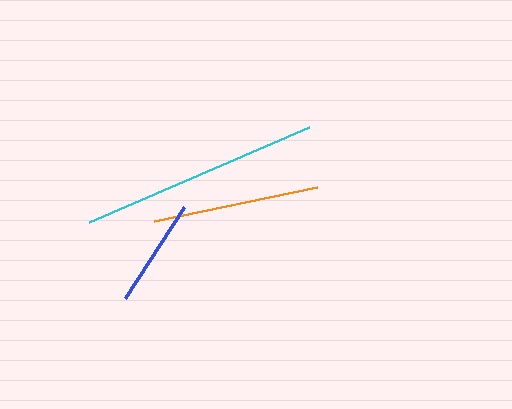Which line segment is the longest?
The cyan line is the longest at approximately 240 pixels.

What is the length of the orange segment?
The orange segment is approximately 166 pixels long.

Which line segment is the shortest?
The blue line is the shortest at approximately 109 pixels.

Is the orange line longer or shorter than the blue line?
The orange line is longer than the blue line.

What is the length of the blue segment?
The blue segment is approximately 109 pixels long.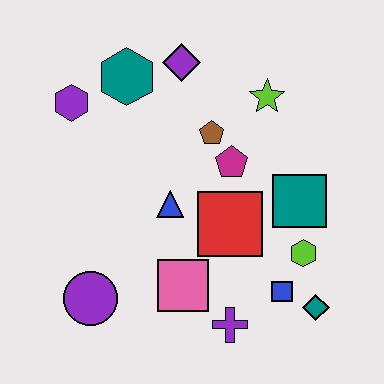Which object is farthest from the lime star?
The purple circle is farthest from the lime star.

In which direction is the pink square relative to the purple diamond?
The pink square is below the purple diamond.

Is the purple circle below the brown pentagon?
Yes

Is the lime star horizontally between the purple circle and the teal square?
Yes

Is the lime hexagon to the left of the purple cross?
No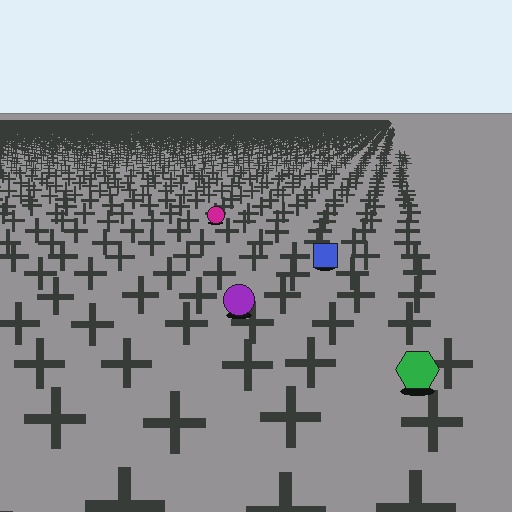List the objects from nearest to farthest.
From nearest to farthest: the green hexagon, the purple circle, the blue square, the magenta circle.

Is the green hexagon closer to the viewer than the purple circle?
Yes. The green hexagon is closer — you can tell from the texture gradient: the ground texture is coarser near it.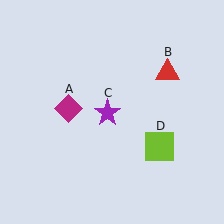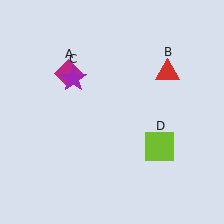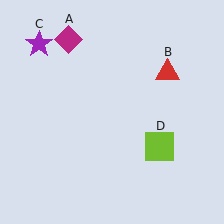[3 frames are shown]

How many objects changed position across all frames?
2 objects changed position: magenta diamond (object A), purple star (object C).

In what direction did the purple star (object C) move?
The purple star (object C) moved up and to the left.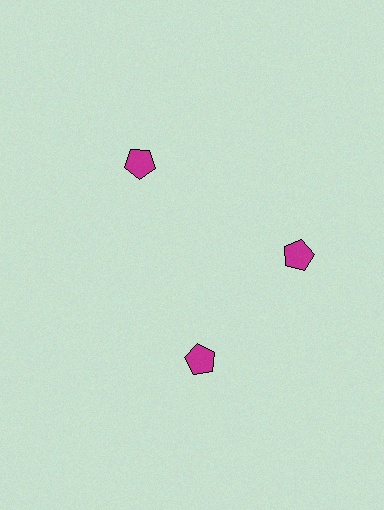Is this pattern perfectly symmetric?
No. The 3 magenta pentagons are arranged in a ring, but one element near the 7 o'clock position is rotated out of alignment along the ring, breaking the 3-fold rotational symmetry.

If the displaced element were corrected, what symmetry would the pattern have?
It would have 3-fold rotational symmetry — the pattern would map onto itself every 120 degrees.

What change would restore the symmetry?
The symmetry would be restored by rotating it back into even spacing with its neighbors so that all 3 pentagons sit at equal angles and equal distance from the center.